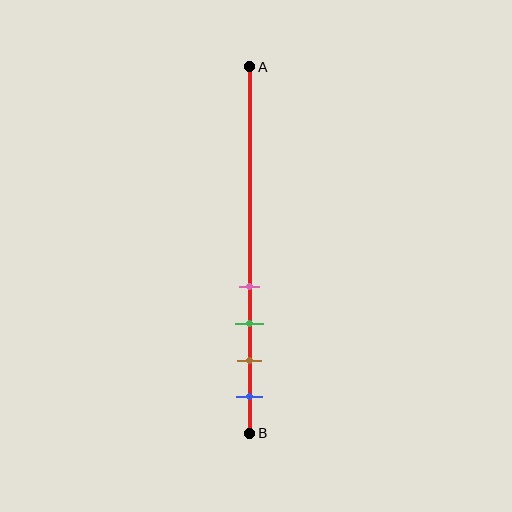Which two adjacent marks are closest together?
The pink and green marks are the closest adjacent pair.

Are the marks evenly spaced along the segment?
Yes, the marks are approximately evenly spaced.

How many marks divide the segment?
There are 4 marks dividing the segment.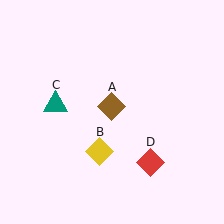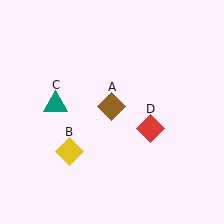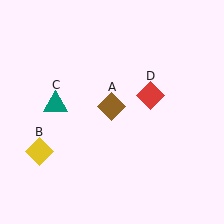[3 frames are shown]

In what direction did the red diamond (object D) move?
The red diamond (object D) moved up.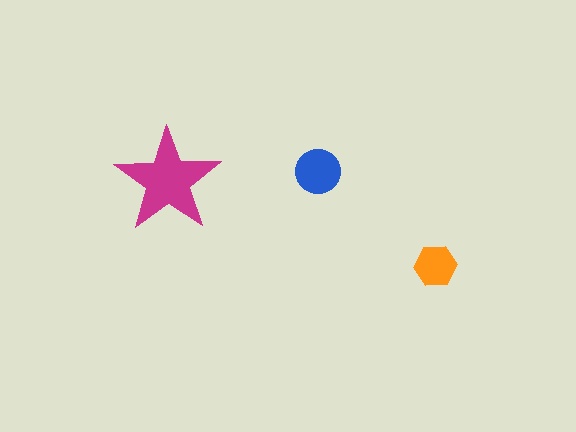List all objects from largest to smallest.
The magenta star, the blue circle, the orange hexagon.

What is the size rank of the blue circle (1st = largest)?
2nd.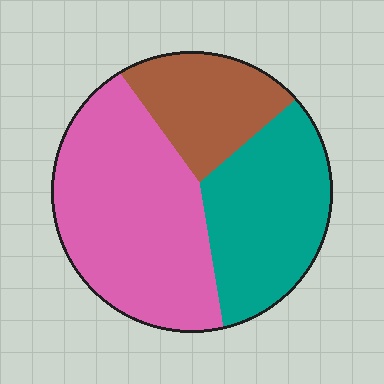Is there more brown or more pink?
Pink.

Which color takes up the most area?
Pink, at roughly 45%.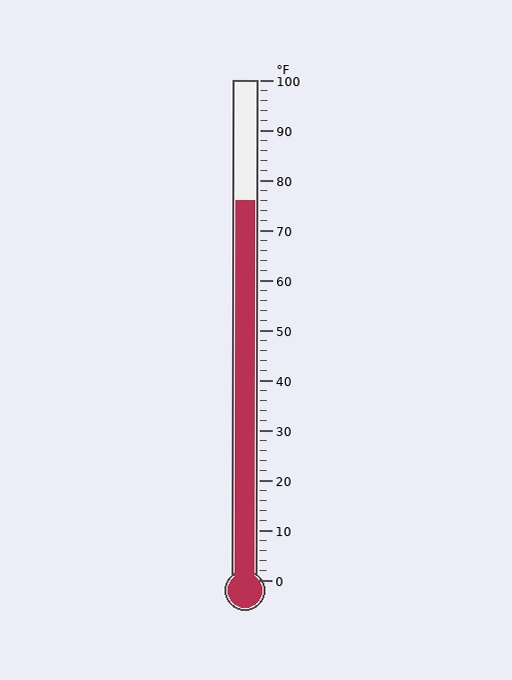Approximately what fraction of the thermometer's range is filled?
The thermometer is filled to approximately 75% of its range.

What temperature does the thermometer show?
The thermometer shows approximately 76°F.